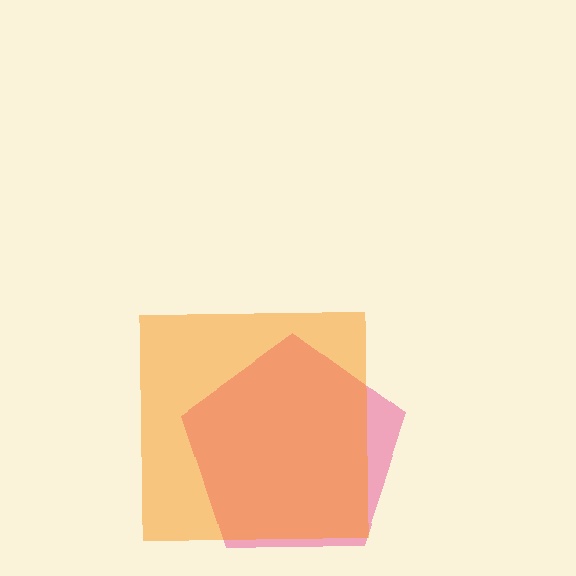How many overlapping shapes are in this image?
There are 2 overlapping shapes in the image.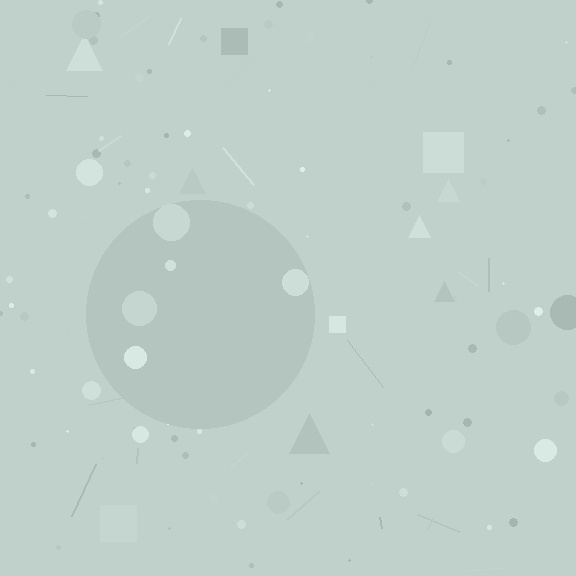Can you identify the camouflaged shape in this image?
The camouflaged shape is a circle.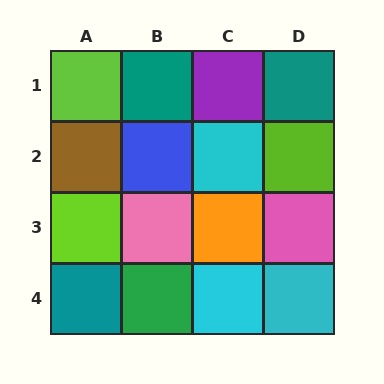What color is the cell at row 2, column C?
Cyan.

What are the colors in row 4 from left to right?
Teal, green, cyan, cyan.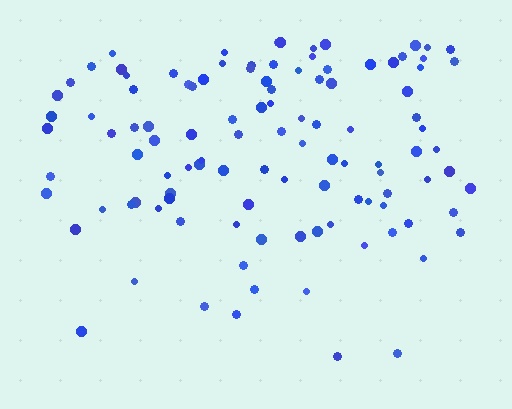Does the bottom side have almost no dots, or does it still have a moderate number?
Still a moderate number, just noticeably fewer than the top.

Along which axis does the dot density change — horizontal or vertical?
Vertical.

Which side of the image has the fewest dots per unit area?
The bottom.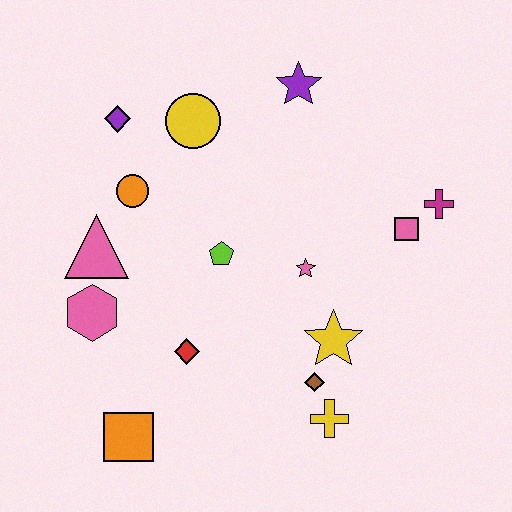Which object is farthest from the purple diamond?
The yellow cross is farthest from the purple diamond.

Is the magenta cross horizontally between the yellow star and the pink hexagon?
No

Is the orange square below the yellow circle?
Yes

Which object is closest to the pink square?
The magenta cross is closest to the pink square.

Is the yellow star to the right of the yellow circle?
Yes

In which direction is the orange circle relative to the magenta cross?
The orange circle is to the left of the magenta cross.